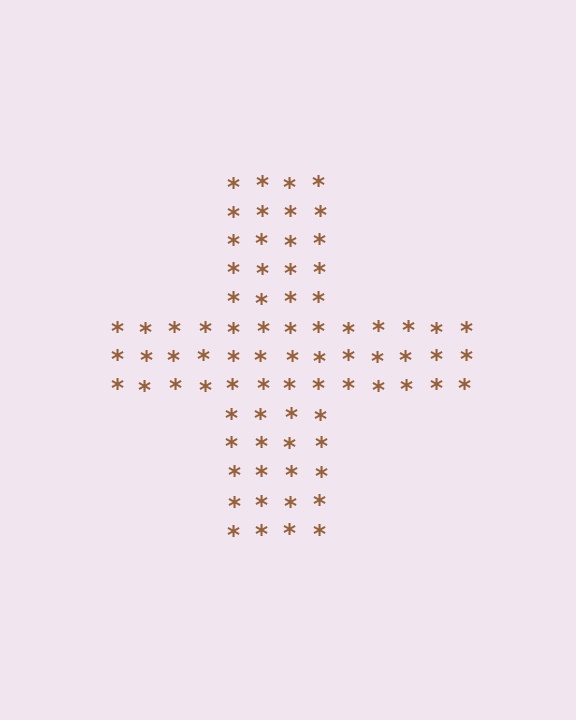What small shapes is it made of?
It is made of small asterisks.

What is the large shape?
The large shape is a cross.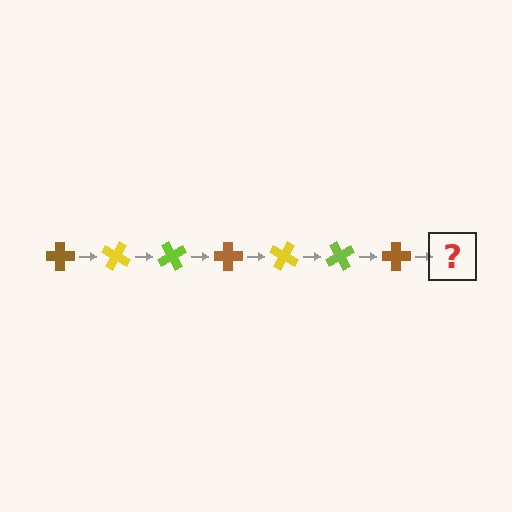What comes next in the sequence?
The next element should be a yellow cross, rotated 210 degrees from the start.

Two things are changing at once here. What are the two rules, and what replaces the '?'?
The two rules are that it rotates 30 degrees each step and the color cycles through brown, yellow, and lime. The '?' should be a yellow cross, rotated 210 degrees from the start.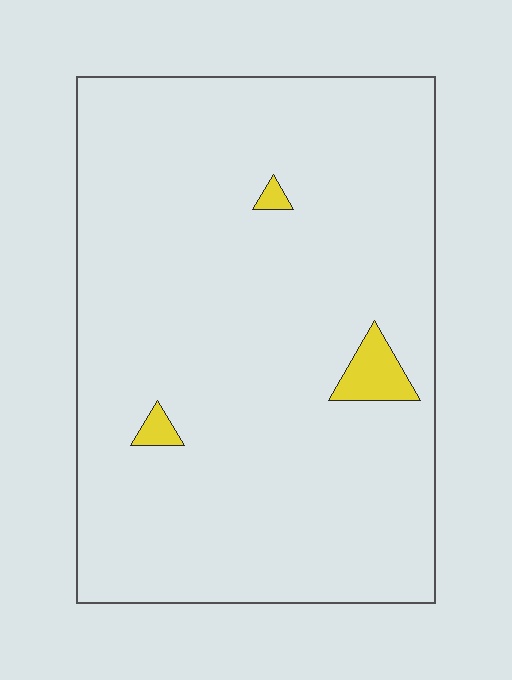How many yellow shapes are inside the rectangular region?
3.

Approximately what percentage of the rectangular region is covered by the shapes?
Approximately 5%.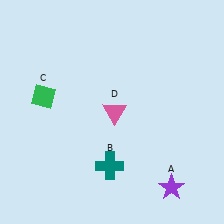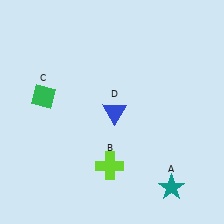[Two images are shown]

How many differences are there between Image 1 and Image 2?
There are 3 differences between the two images.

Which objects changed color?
A changed from purple to teal. B changed from teal to lime. D changed from pink to blue.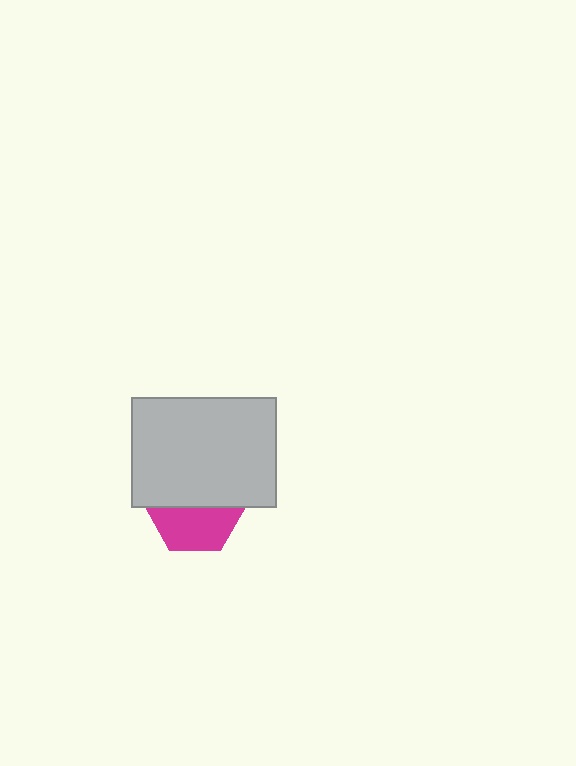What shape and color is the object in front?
The object in front is a light gray rectangle.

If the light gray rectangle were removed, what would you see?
You would see the complete magenta hexagon.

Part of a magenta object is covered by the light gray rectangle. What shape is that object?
It is a hexagon.